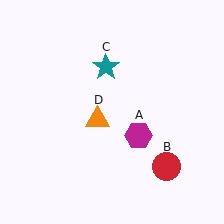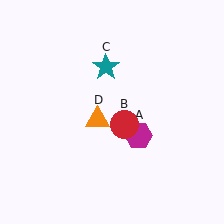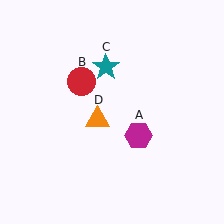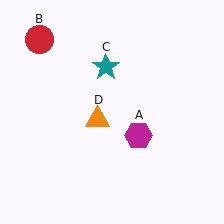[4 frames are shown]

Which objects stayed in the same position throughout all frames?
Magenta hexagon (object A) and teal star (object C) and orange triangle (object D) remained stationary.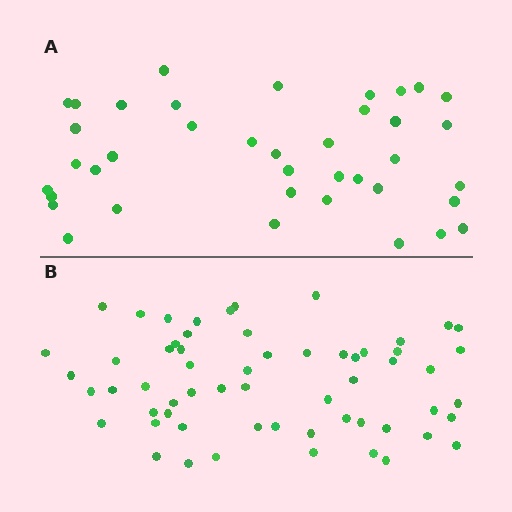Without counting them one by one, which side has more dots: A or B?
Region B (the bottom region) has more dots.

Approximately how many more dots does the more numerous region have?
Region B has approximately 20 more dots than region A.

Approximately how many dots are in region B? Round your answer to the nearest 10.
About 60 dots.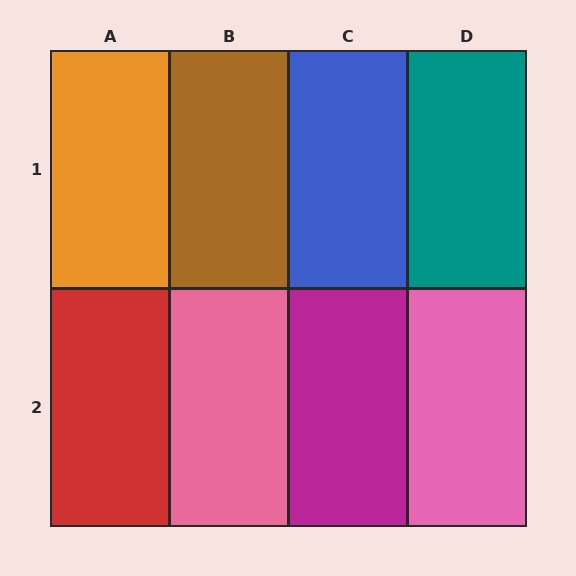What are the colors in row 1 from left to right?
Orange, brown, blue, teal.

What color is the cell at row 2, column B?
Pink.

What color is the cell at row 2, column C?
Magenta.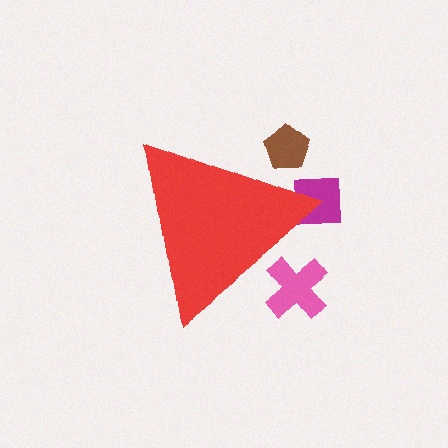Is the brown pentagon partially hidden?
Yes, the brown pentagon is partially hidden behind the red triangle.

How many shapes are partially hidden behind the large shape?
3 shapes are partially hidden.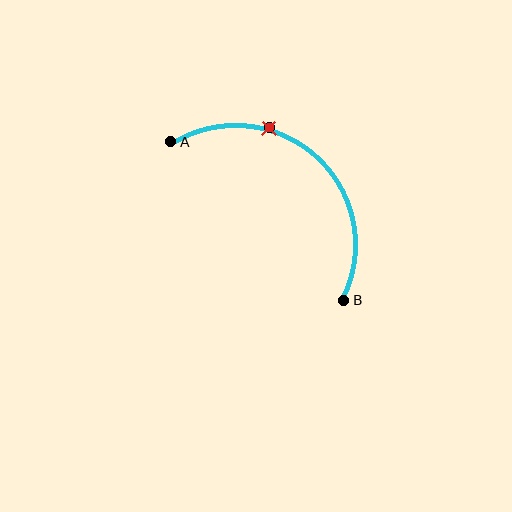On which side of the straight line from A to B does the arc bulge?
The arc bulges above and to the right of the straight line connecting A and B.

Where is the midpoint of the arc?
The arc midpoint is the point on the curve farthest from the straight line joining A and B. It sits above and to the right of that line.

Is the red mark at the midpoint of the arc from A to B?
No. The red mark lies on the arc but is closer to endpoint A. The arc midpoint would be at the point on the curve equidistant along the arc from both A and B.